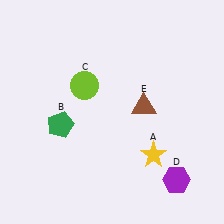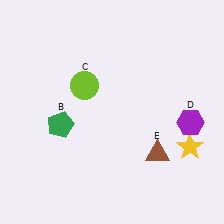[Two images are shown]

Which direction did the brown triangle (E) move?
The brown triangle (E) moved down.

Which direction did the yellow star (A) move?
The yellow star (A) moved right.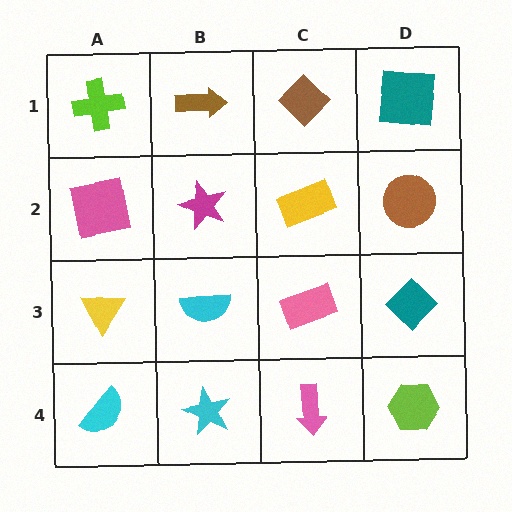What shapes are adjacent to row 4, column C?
A pink rectangle (row 3, column C), a cyan star (row 4, column B), a lime hexagon (row 4, column D).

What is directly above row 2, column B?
A brown arrow.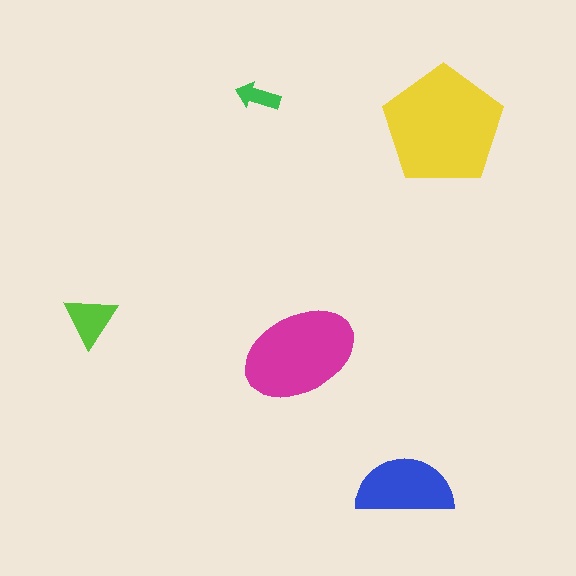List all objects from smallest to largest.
The green arrow, the lime triangle, the blue semicircle, the magenta ellipse, the yellow pentagon.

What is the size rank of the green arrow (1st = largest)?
5th.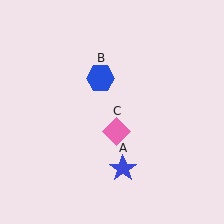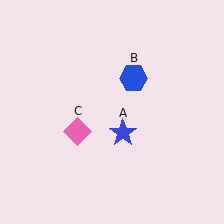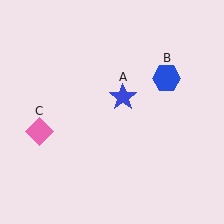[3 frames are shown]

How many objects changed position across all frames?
3 objects changed position: blue star (object A), blue hexagon (object B), pink diamond (object C).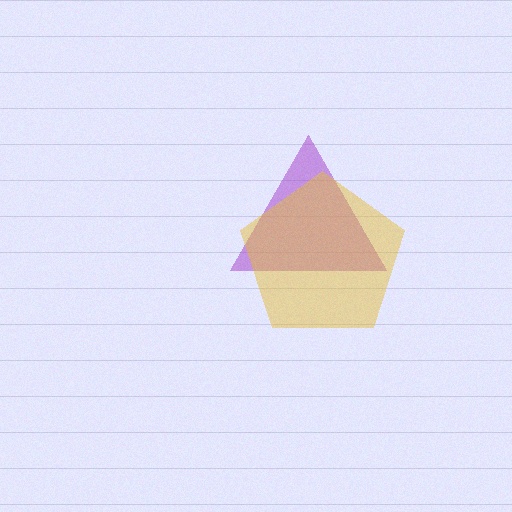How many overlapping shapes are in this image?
There are 2 overlapping shapes in the image.